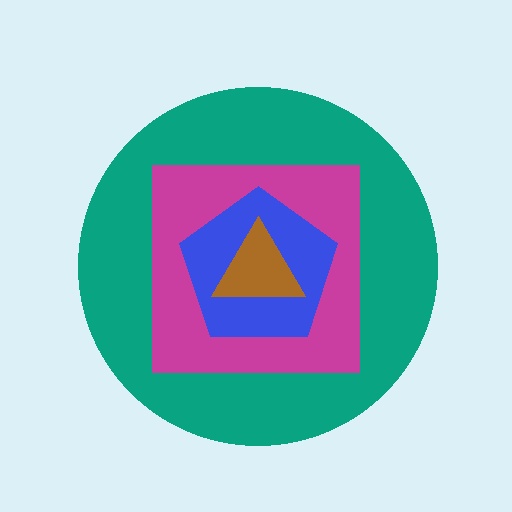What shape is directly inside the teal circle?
The magenta square.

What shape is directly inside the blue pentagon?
The brown triangle.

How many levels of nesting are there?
4.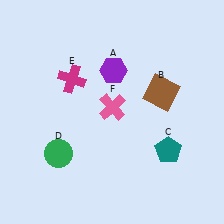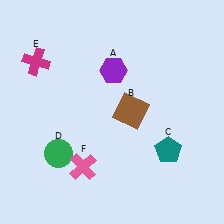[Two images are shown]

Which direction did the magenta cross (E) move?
The magenta cross (E) moved left.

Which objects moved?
The objects that moved are: the brown square (B), the magenta cross (E), the pink cross (F).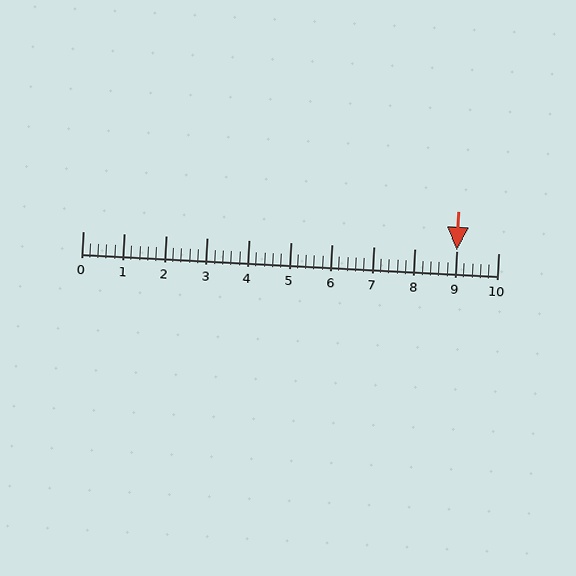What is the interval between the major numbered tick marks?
The major tick marks are spaced 1 units apart.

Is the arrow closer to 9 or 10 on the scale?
The arrow is closer to 9.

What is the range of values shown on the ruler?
The ruler shows values from 0 to 10.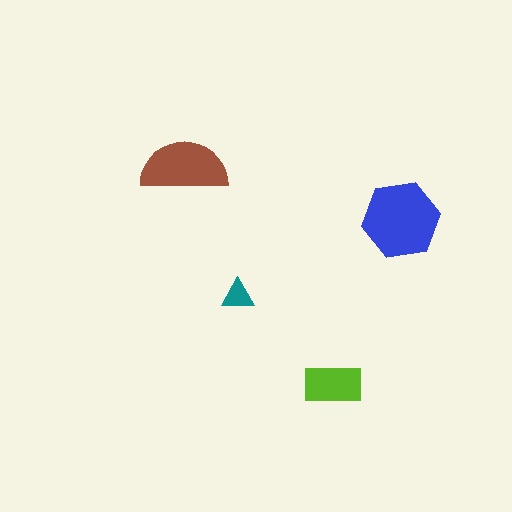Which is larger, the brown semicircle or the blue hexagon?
The blue hexagon.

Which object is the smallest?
The teal triangle.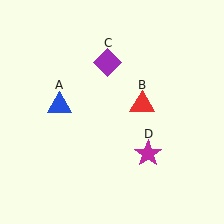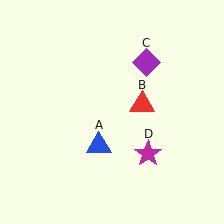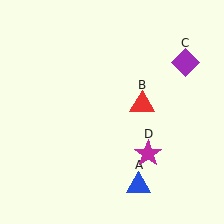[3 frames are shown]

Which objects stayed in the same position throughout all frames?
Red triangle (object B) and magenta star (object D) remained stationary.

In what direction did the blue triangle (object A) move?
The blue triangle (object A) moved down and to the right.